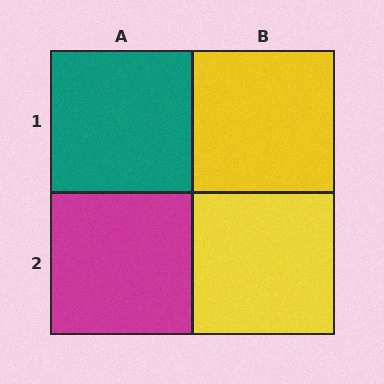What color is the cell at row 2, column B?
Yellow.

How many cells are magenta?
1 cell is magenta.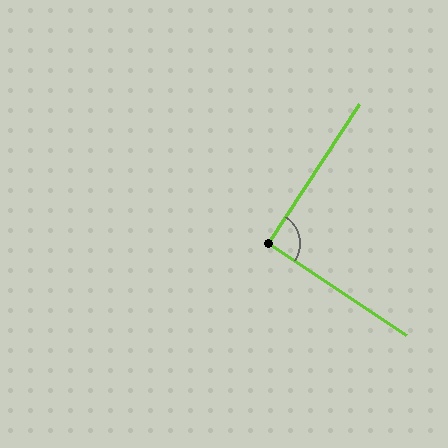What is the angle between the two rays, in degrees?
Approximately 90 degrees.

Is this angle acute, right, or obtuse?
It is approximately a right angle.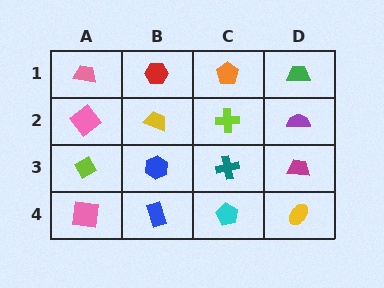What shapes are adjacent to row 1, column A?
A pink diamond (row 2, column A), a red hexagon (row 1, column B).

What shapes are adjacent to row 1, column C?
A lime cross (row 2, column C), a red hexagon (row 1, column B), a green trapezoid (row 1, column D).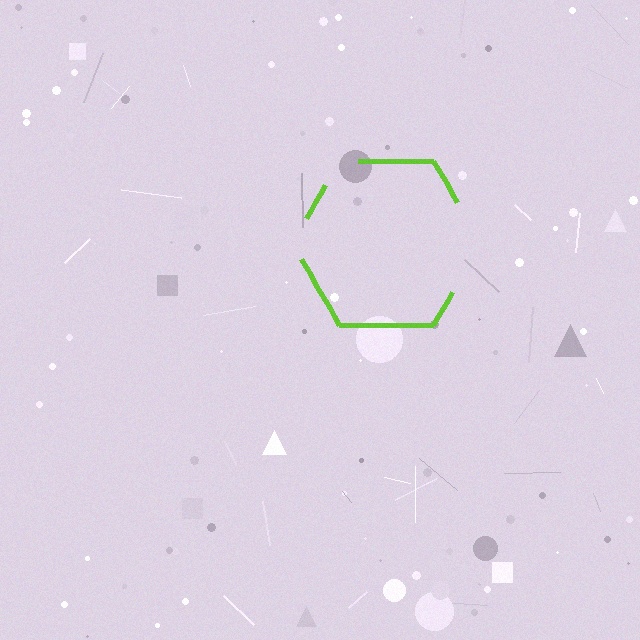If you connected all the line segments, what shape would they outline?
They would outline a hexagon.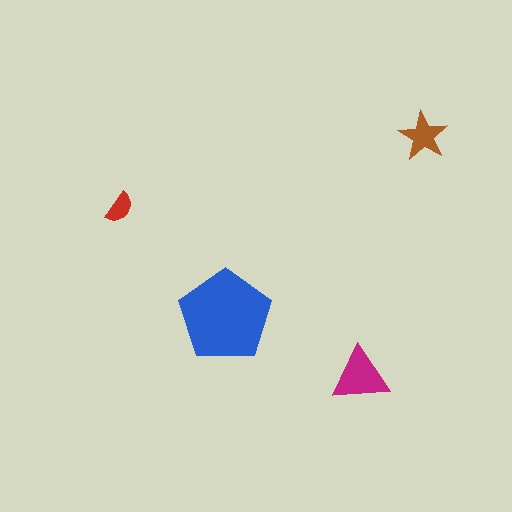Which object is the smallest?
The red semicircle.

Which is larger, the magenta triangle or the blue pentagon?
The blue pentagon.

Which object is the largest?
The blue pentagon.